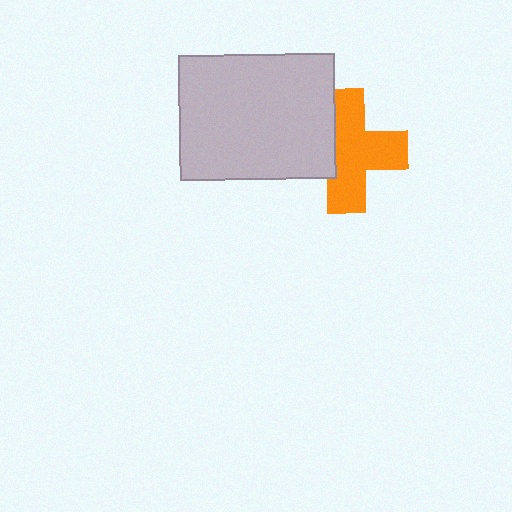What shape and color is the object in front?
The object in front is a light gray rectangle.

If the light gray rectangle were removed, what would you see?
You would see the complete orange cross.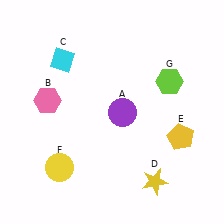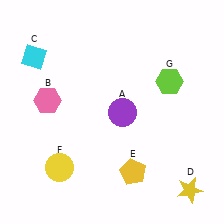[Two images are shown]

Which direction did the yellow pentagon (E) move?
The yellow pentagon (E) moved left.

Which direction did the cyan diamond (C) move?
The cyan diamond (C) moved left.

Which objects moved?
The objects that moved are: the cyan diamond (C), the yellow star (D), the yellow pentagon (E).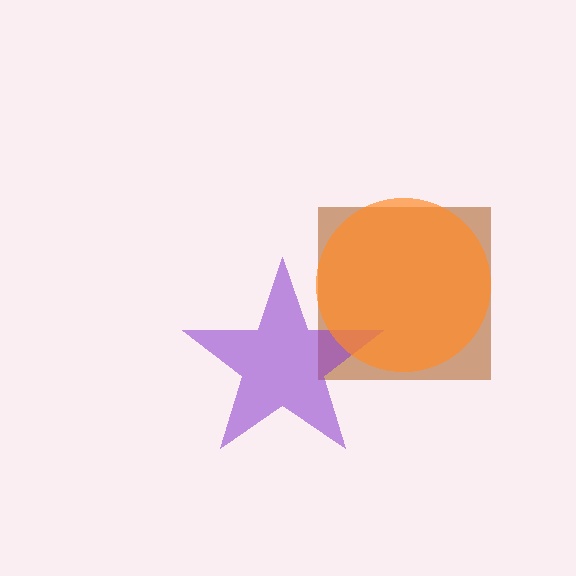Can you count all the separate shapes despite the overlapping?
Yes, there are 3 separate shapes.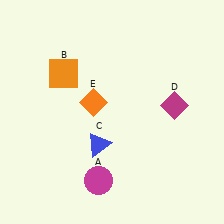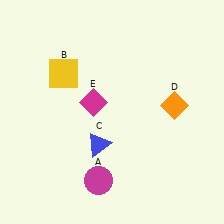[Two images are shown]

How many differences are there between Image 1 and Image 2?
There are 3 differences between the two images.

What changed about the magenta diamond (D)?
In Image 1, D is magenta. In Image 2, it changed to orange.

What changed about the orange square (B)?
In Image 1, B is orange. In Image 2, it changed to yellow.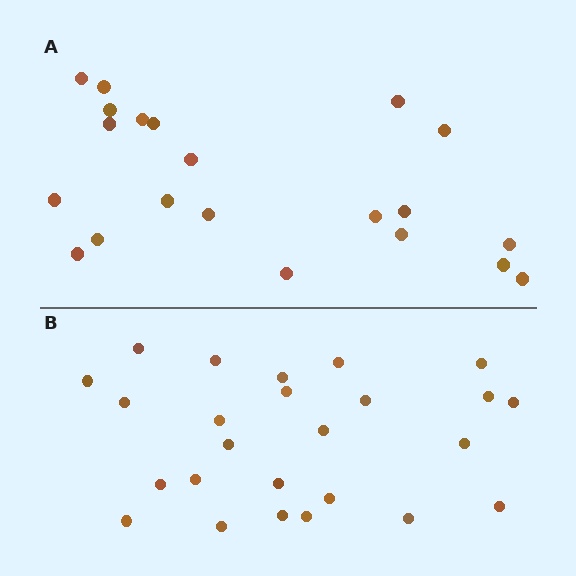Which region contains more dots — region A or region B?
Region B (the bottom region) has more dots.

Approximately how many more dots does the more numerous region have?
Region B has about 4 more dots than region A.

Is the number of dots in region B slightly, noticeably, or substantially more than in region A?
Region B has only slightly more — the two regions are fairly close. The ratio is roughly 1.2 to 1.